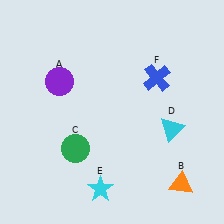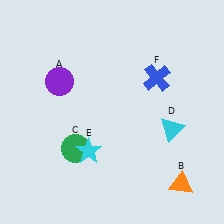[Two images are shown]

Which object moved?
The cyan star (E) moved up.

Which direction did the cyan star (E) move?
The cyan star (E) moved up.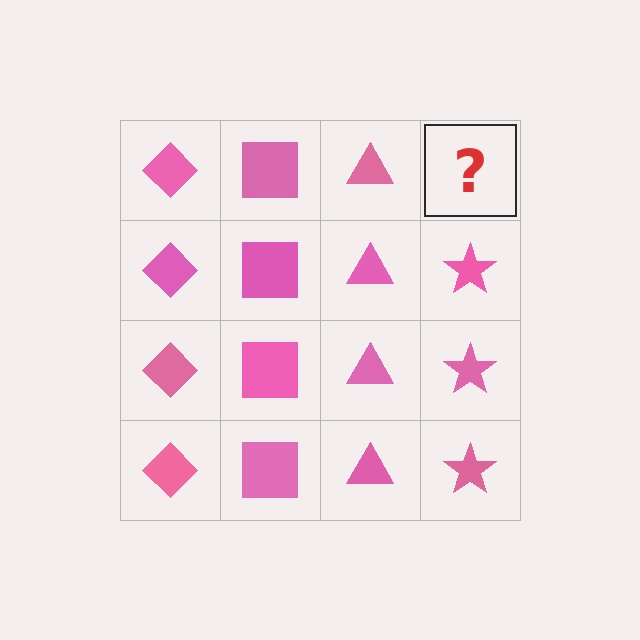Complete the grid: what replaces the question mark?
The question mark should be replaced with a pink star.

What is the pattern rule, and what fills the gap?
The rule is that each column has a consistent shape. The gap should be filled with a pink star.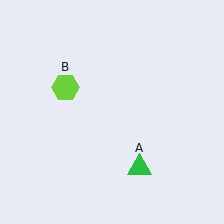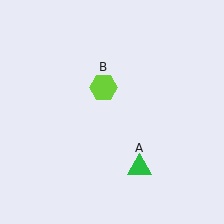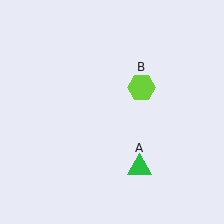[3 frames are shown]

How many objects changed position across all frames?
1 object changed position: lime hexagon (object B).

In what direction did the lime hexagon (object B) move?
The lime hexagon (object B) moved right.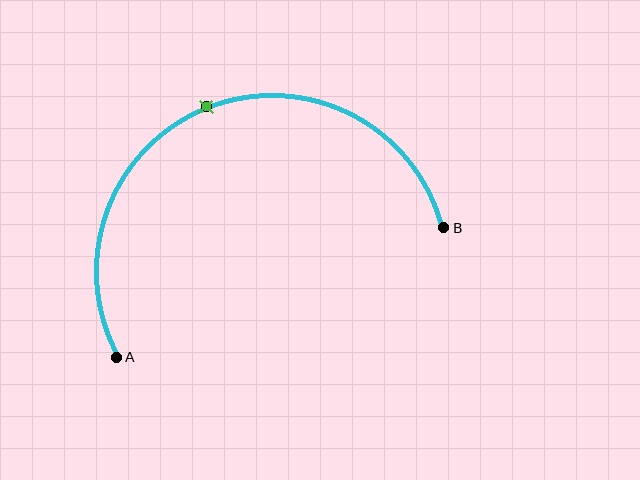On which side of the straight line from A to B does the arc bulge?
The arc bulges above the straight line connecting A and B.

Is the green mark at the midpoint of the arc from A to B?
Yes. The green mark lies on the arc at equal arc-length from both A and B — it is the arc midpoint.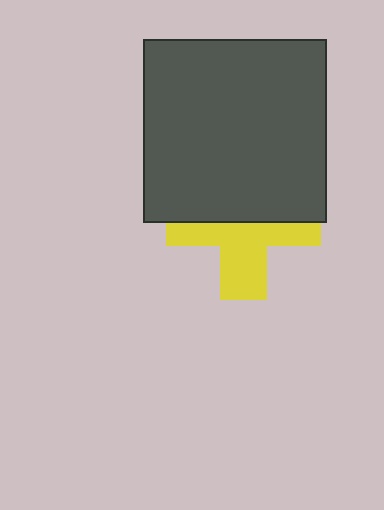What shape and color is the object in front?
The object in front is a dark gray square.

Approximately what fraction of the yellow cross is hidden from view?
Roughly 51% of the yellow cross is hidden behind the dark gray square.